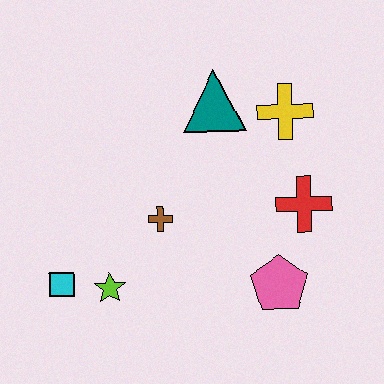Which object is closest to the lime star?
The cyan square is closest to the lime star.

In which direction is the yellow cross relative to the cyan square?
The yellow cross is to the right of the cyan square.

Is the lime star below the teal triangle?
Yes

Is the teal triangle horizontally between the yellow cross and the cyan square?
Yes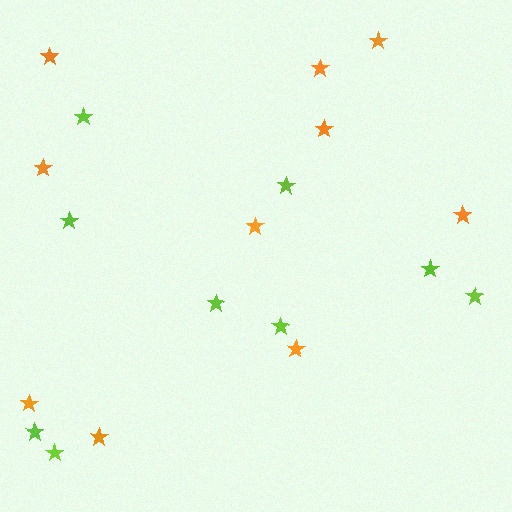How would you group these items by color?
There are 2 groups: one group of orange stars (10) and one group of lime stars (9).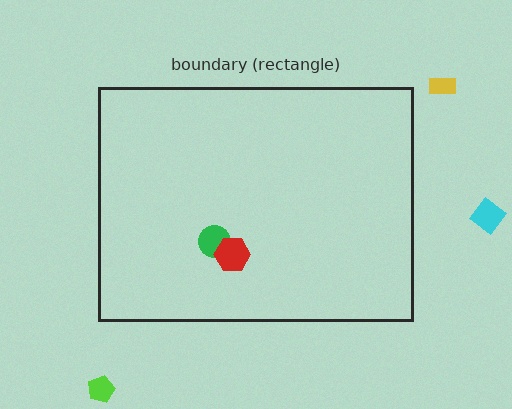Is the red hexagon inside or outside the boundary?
Inside.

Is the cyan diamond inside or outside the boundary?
Outside.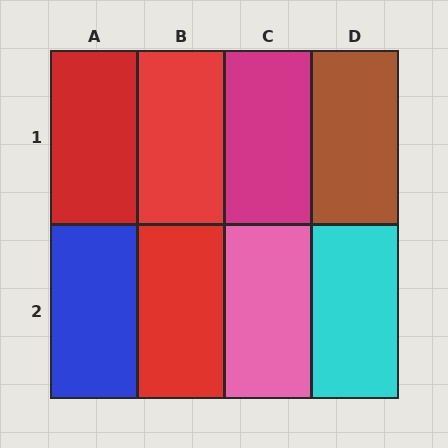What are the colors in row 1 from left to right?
Red, red, magenta, brown.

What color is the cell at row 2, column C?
Pink.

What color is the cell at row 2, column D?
Cyan.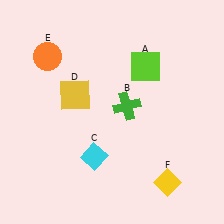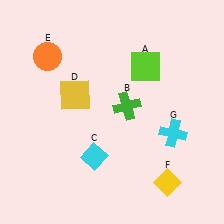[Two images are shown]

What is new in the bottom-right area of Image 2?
A cyan cross (G) was added in the bottom-right area of Image 2.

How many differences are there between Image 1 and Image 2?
There is 1 difference between the two images.